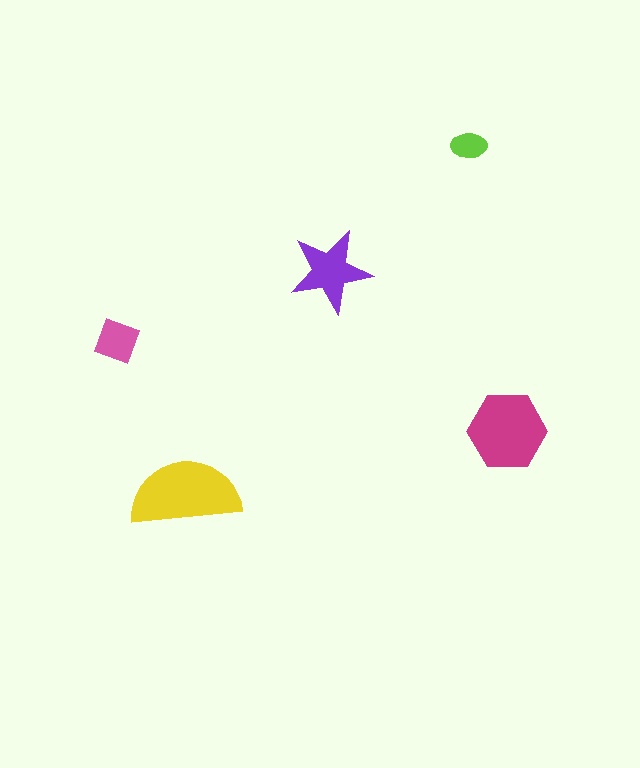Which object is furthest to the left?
The pink diamond is leftmost.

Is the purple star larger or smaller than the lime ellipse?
Larger.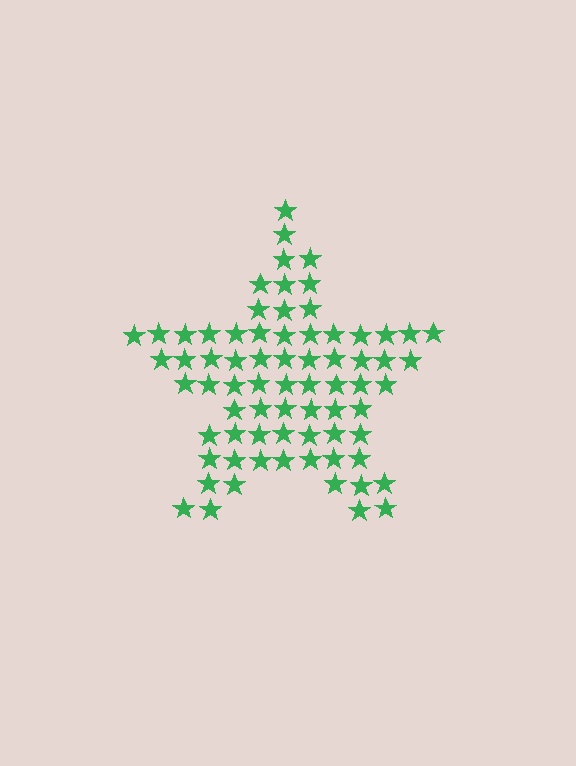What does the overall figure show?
The overall figure shows a star.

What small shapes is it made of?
It is made of small stars.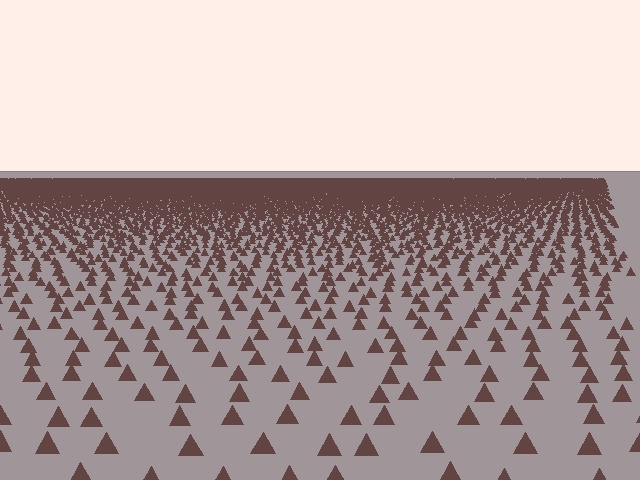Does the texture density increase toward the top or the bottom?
Density increases toward the top.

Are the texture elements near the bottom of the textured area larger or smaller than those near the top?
Larger. Near the bottom, elements are closer to the viewer and appear at a bigger on-screen size.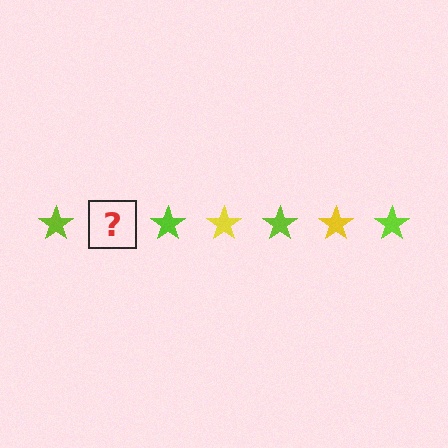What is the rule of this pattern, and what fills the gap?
The rule is that the pattern cycles through lime, yellow stars. The gap should be filled with a yellow star.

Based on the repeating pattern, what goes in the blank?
The blank should be a yellow star.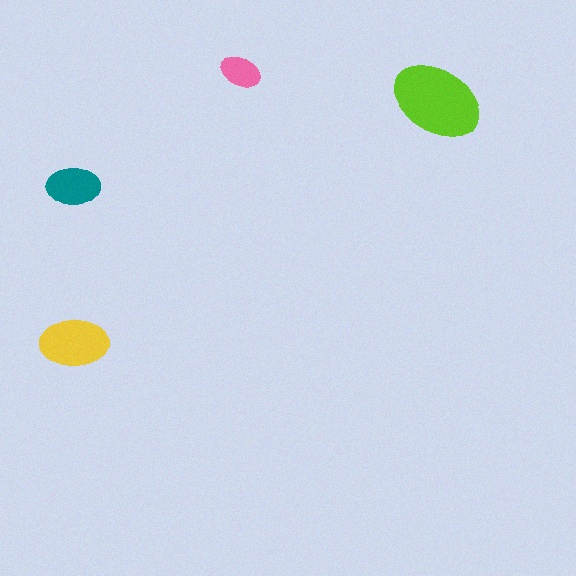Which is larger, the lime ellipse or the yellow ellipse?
The lime one.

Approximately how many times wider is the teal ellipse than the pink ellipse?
About 1.5 times wider.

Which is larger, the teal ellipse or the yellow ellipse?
The yellow one.